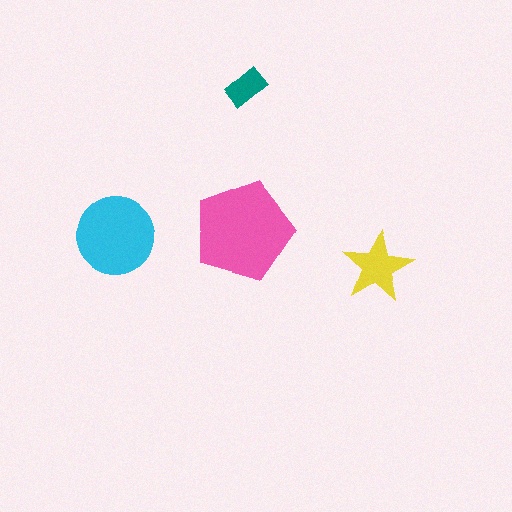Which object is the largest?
The pink pentagon.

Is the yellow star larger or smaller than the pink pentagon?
Smaller.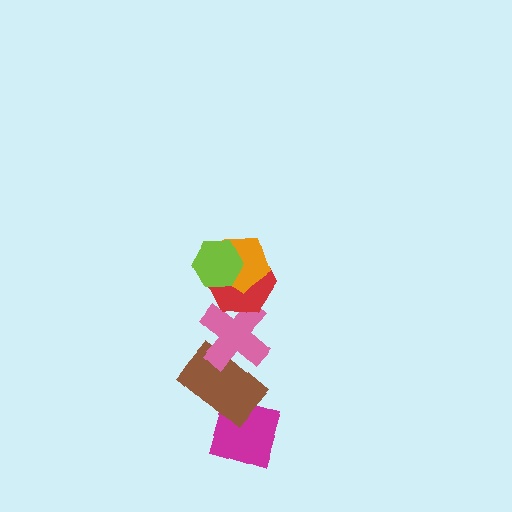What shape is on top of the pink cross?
The red hexagon is on top of the pink cross.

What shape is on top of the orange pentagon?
The lime hexagon is on top of the orange pentagon.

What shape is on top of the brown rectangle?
The pink cross is on top of the brown rectangle.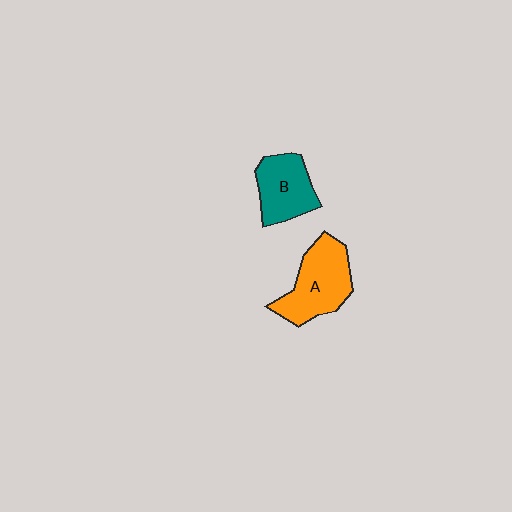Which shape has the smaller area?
Shape B (teal).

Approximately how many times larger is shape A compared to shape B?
Approximately 1.3 times.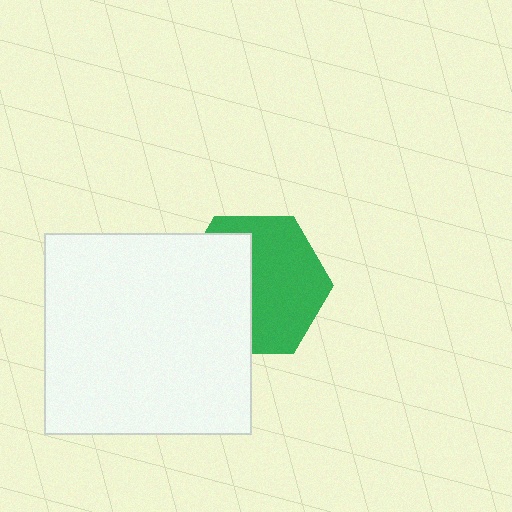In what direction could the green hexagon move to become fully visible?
The green hexagon could move right. That would shift it out from behind the white rectangle entirely.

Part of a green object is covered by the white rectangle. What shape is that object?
It is a hexagon.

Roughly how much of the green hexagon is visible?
About half of it is visible (roughly 57%).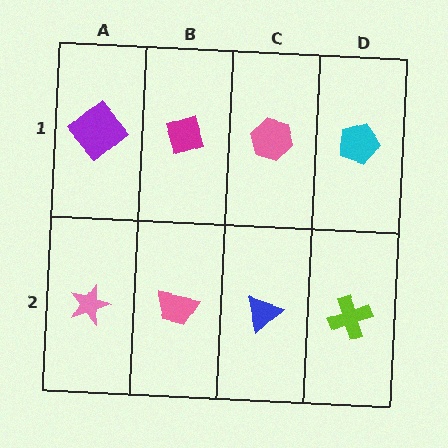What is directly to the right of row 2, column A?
A pink trapezoid.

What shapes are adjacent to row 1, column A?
A pink star (row 2, column A), a magenta diamond (row 1, column B).